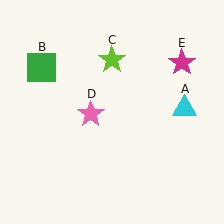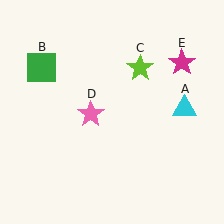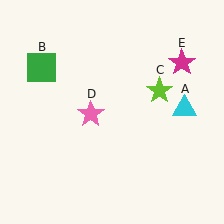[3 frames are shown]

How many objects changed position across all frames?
1 object changed position: lime star (object C).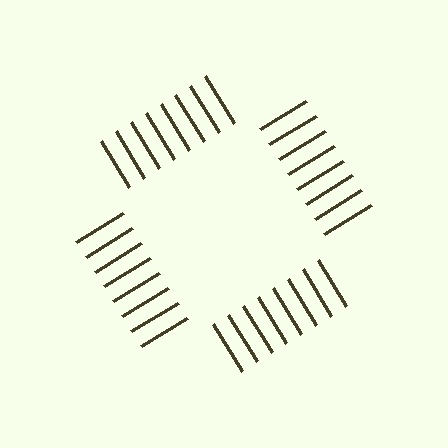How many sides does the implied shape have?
4 sides — the line-ends trace a square.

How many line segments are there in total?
32 — 8 along each of the 4 edges.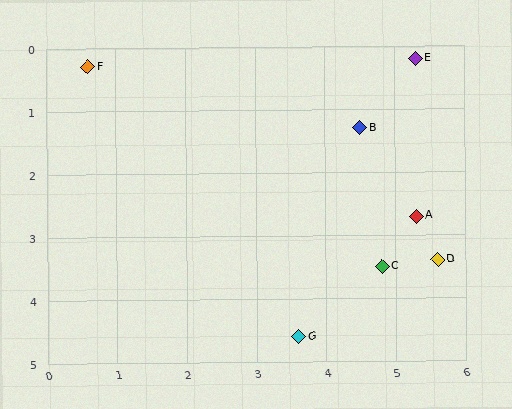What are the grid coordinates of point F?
Point F is at approximately (0.6, 0.3).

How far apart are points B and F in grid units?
Points B and F are about 4.0 grid units apart.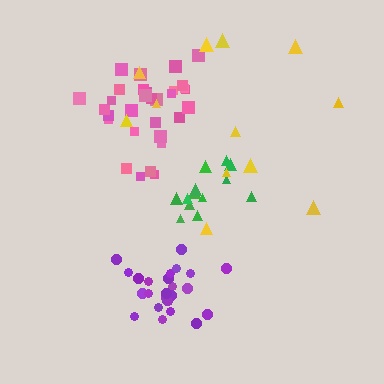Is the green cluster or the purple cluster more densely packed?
Purple.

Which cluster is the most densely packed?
Purple.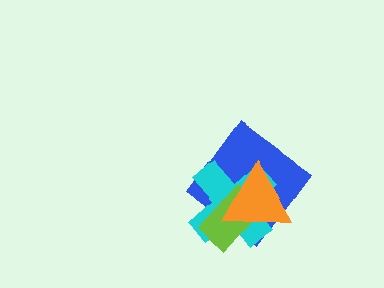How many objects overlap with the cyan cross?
3 objects overlap with the cyan cross.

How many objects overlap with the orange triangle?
3 objects overlap with the orange triangle.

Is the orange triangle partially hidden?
No, no other shape covers it.